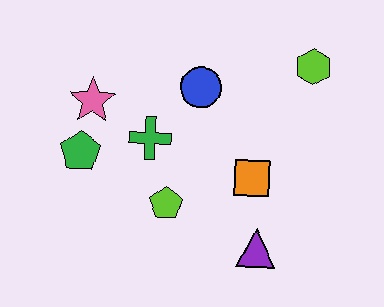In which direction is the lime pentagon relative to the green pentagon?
The lime pentagon is to the right of the green pentagon.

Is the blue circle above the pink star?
Yes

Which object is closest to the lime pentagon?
The green cross is closest to the lime pentagon.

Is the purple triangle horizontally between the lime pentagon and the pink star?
No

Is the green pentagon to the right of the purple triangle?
No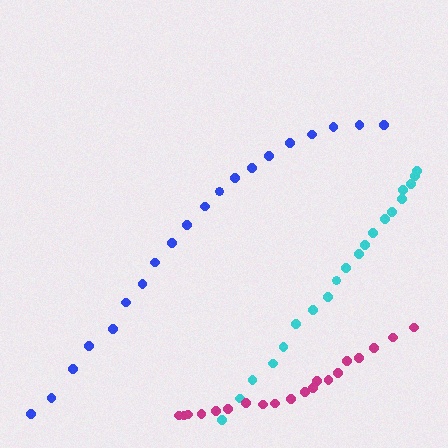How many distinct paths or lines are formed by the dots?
There are 3 distinct paths.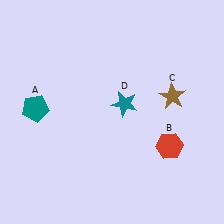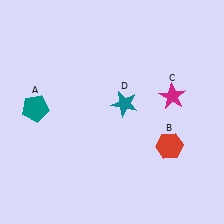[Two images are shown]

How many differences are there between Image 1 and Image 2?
There is 1 difference between the two images.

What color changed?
The star (C) changed from brown in Image 1 to magenta in Image 2.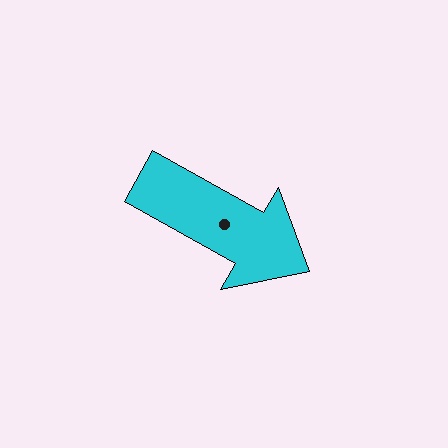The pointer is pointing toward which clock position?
Roughly 4 o'clock.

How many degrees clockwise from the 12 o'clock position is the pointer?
Approximately 119 degrees.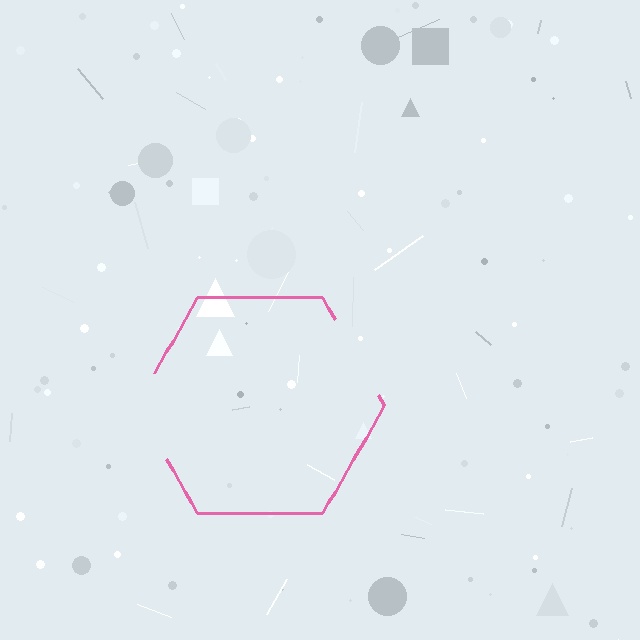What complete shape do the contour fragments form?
The contour fragments form a hexagon.